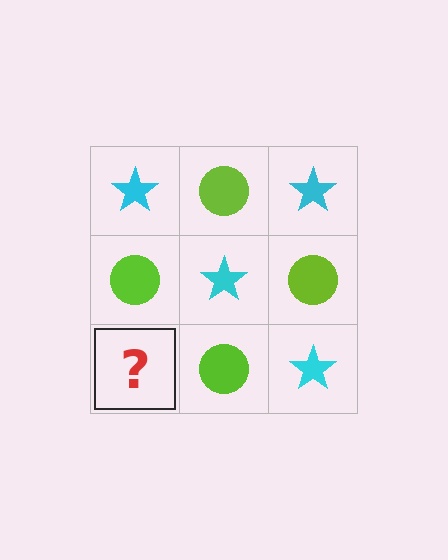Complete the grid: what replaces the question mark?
The question mark should be replaced with a cyan star.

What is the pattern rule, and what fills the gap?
The rule is that it alternates cyan star and lime circle in a checkerboard pattern. The gap should be filled with a cyan star.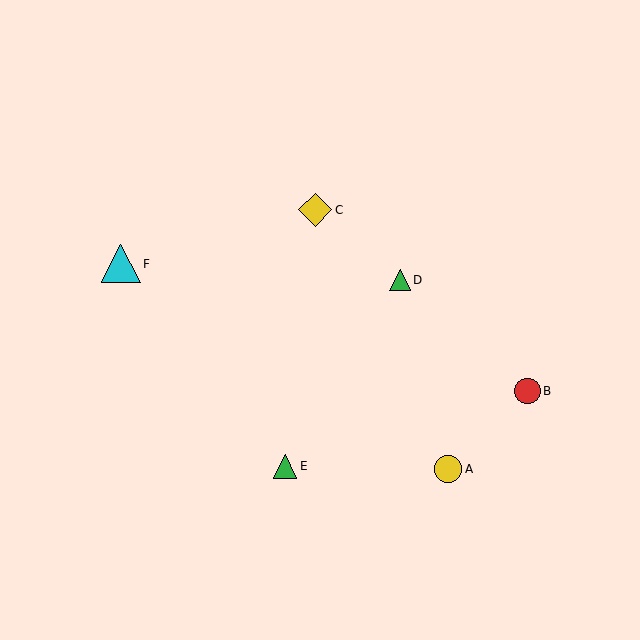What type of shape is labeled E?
Shape E is a green triangle.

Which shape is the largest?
The cyan triangle (labeled F) is the largest.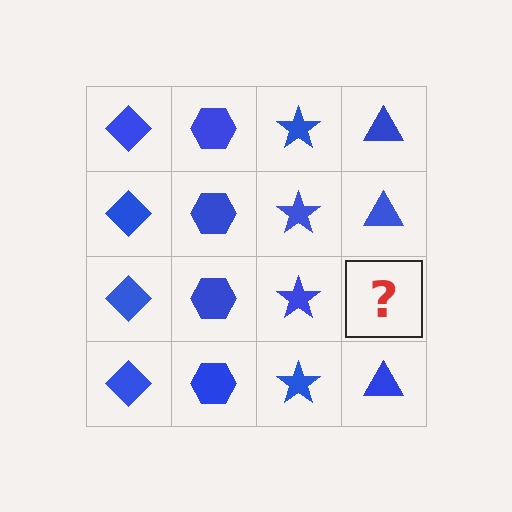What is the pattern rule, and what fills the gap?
The rule is that each column has a consistent shape. The gap should be filled with a blue triangle.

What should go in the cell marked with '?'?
The missing cell should contain a blue triangle.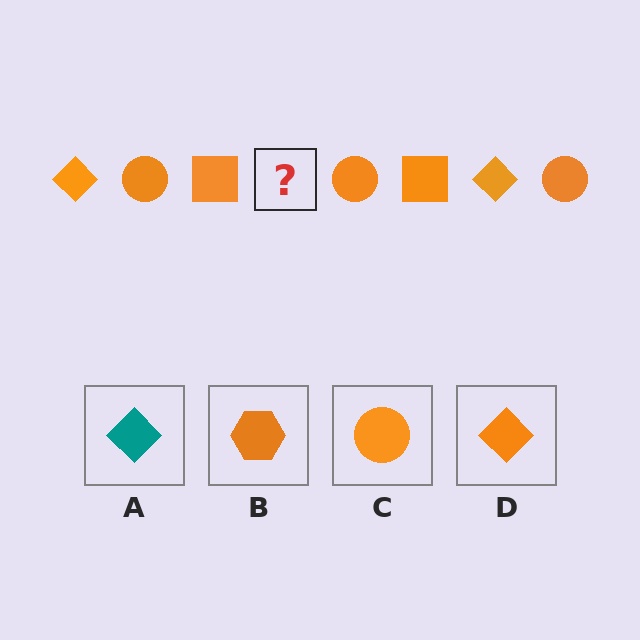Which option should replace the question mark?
Option D.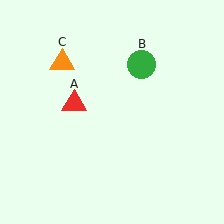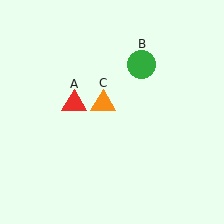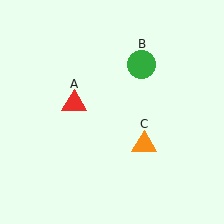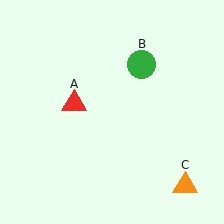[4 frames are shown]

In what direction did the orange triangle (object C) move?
The orange triangle (object C) moved down and to the right.